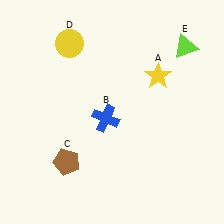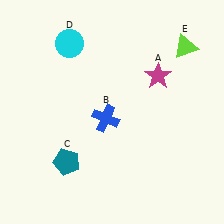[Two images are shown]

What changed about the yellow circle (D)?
In Image 1, D is yellow. In Image 2, it changed to cyan.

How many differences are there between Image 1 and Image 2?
There are 3 differences between the two images.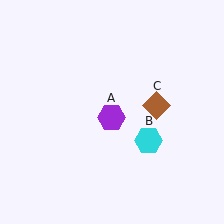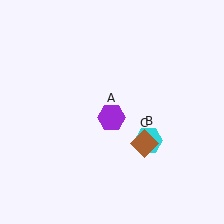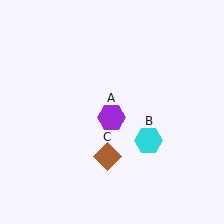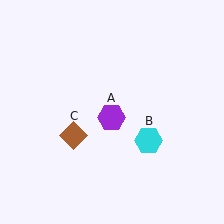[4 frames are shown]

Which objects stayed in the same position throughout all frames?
Purple hexagon (object A) and cyan hexagon (object B) remained stationary.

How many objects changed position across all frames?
1 object changed position: brown diamond (object C).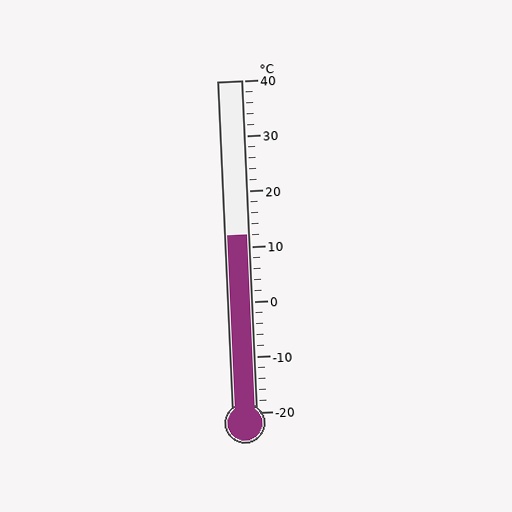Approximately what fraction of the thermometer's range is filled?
The thermometer is filled to approximately 55% of its range.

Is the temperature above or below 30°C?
The temperature is below 30°C.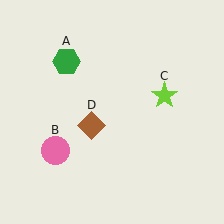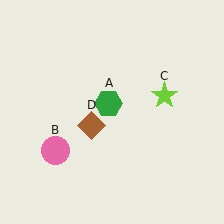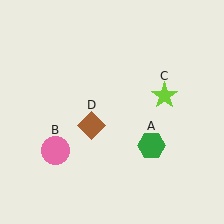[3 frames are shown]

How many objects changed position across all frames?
1 object changed position: green hexagon (object A).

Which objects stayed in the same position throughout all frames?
Pink circle (object B) and lime star (object C) and brown diamond (object D) remained stationary.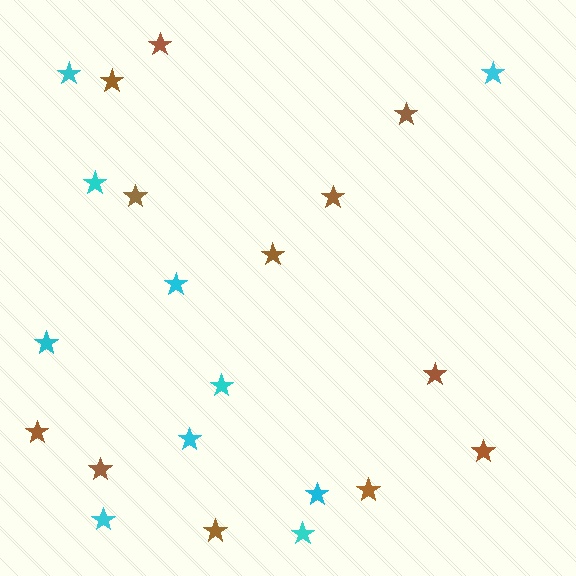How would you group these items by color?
There are 2 groups: one group of cyan stars (10) and one group of brown stars (12).